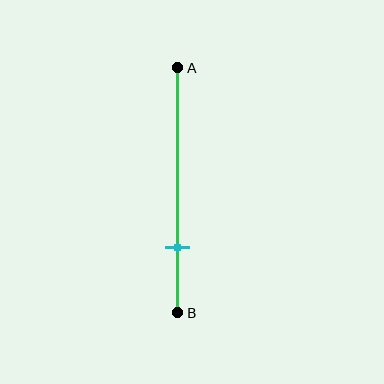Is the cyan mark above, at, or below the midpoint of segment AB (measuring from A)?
The cyan mark is below the midpoint of segment AB.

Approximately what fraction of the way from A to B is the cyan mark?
The cyan mark is approximately 75% of the way from A to B.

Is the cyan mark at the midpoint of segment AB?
No, the mark is at about 75% from A, not at the 50% midpoint.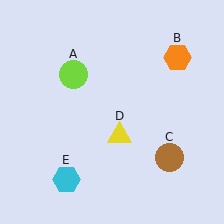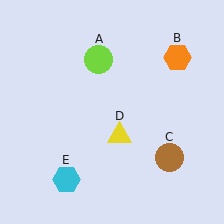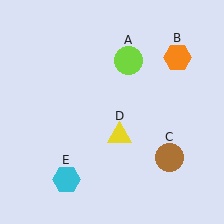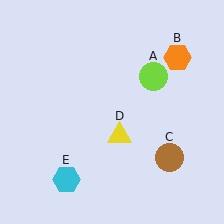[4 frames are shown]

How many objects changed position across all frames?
1 object changed position: lime circle (object A).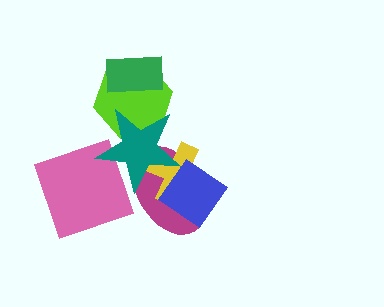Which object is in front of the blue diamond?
The teal star is in front of the blue diamond.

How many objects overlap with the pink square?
1 object overlaps with the pink square.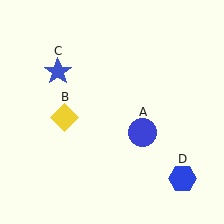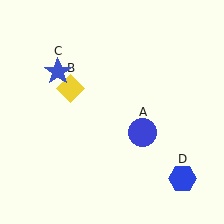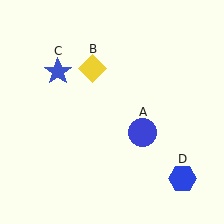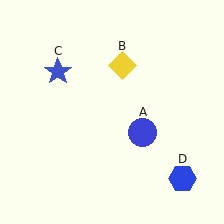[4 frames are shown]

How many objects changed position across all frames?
1 object changed position: yellow diamond (object B).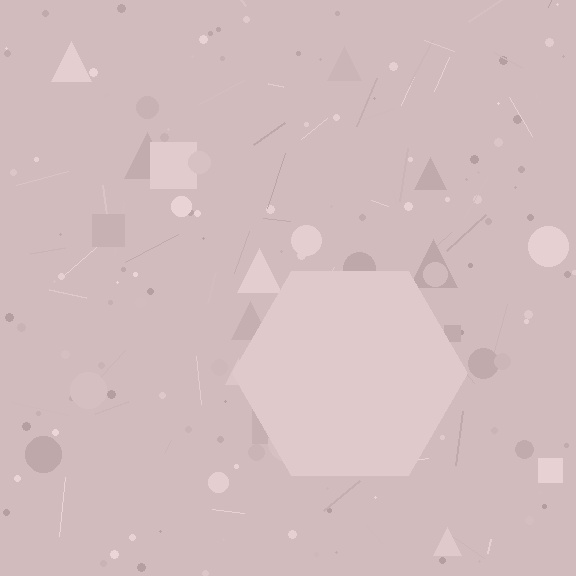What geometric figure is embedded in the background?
A hexagon is embedded in the background.